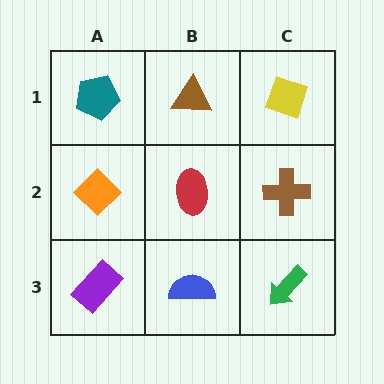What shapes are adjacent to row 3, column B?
A red ellipse (row 2, column B), a purple rectangle (row 3, column A), a green arrow (row 3, column C).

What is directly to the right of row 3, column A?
A blue semicircle.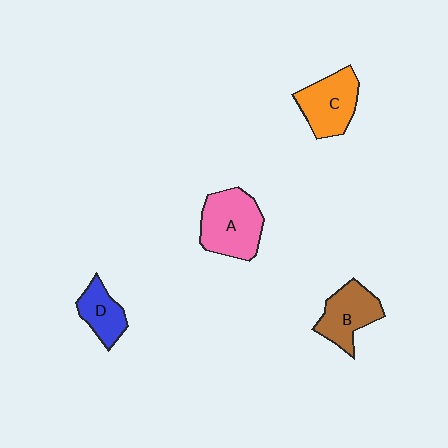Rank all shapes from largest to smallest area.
From largest to smallest: A (pink), C (orange), B (brown), D (blue).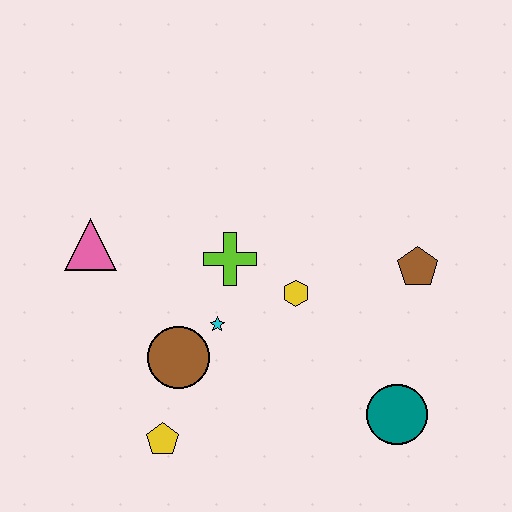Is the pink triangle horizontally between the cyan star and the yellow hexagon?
No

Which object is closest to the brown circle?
The cyan star is closest to the brown circle.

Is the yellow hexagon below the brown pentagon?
Yes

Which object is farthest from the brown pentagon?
The pink triangle is farthest from the brown pentagon.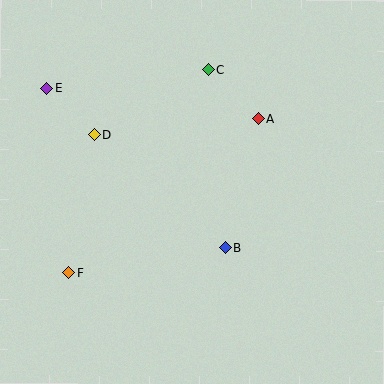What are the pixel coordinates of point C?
Point C is at (208, 70).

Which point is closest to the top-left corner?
Point E is closest to the top-left corner.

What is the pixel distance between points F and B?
The distance between F and B is 159 pixels.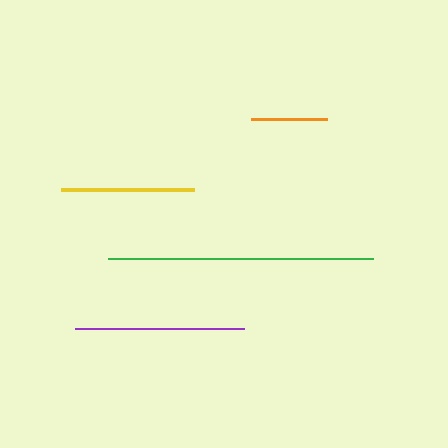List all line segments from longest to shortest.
From longest to shortest: green, purple, yellow, orange.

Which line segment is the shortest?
The orange line is the shortest at approximately 77 pixels.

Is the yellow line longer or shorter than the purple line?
The purple line is longer than the yellow line.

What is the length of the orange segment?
The orange segment is approximately 77 pixels long.